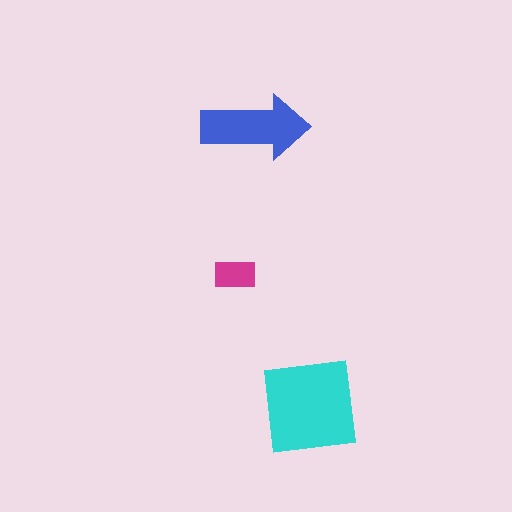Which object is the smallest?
The magenta rectangle.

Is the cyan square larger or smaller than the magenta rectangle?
Larger.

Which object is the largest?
The cyan square.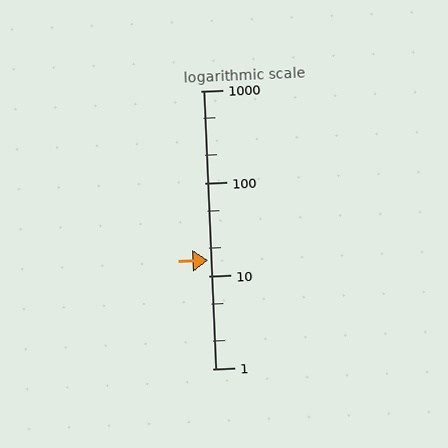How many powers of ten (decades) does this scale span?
The scale spans 3 decades, from 1 to 1000.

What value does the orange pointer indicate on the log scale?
The pointer indicates approximately 15.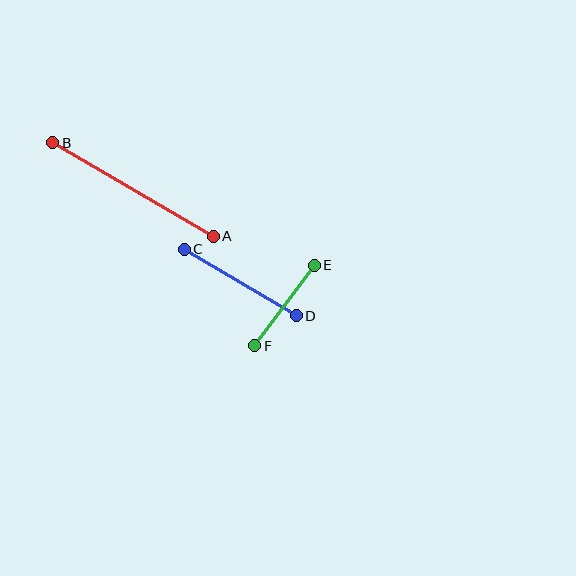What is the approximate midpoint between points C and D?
The midpoint is at approximately (240, 283) pixels.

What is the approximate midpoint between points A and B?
The midpoint is at approximately (133, 190) pixels.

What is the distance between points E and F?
The distance is approximately 100 pixels.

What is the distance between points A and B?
The distance is approximately 186 pixels.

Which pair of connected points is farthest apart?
Points A and B are farthest apart.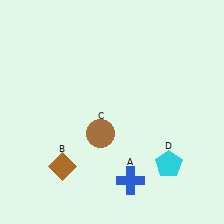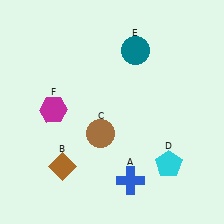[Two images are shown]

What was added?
A teal circle (E), a magenta hexagon (F) were added in Image 2.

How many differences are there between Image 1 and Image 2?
There are 2 differences between the two images.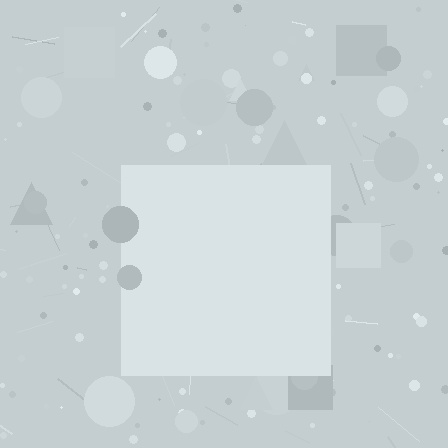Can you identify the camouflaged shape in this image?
The camouflaged shape is a square.